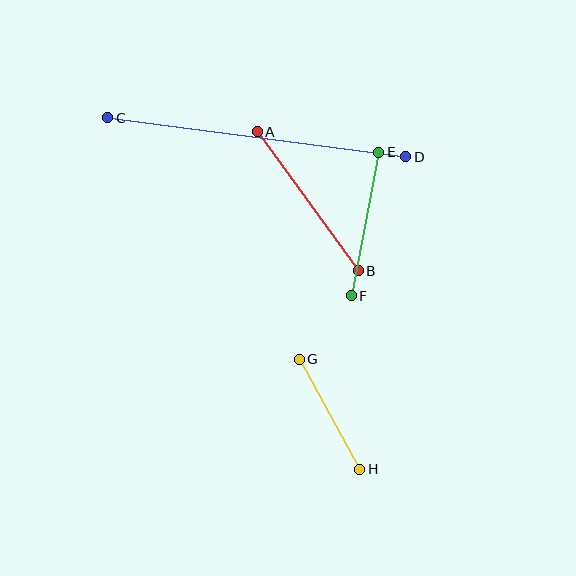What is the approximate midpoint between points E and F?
The midpoint is at approximately (365, 224) pixels.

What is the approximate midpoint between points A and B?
The midpoint is at approximately (308, 201) pixels.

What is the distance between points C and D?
The distance is approximately 300 pixels.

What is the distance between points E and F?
The distance is approximately 146 pixels.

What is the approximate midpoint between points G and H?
The midpoint is at approximately (329, 414) pixels.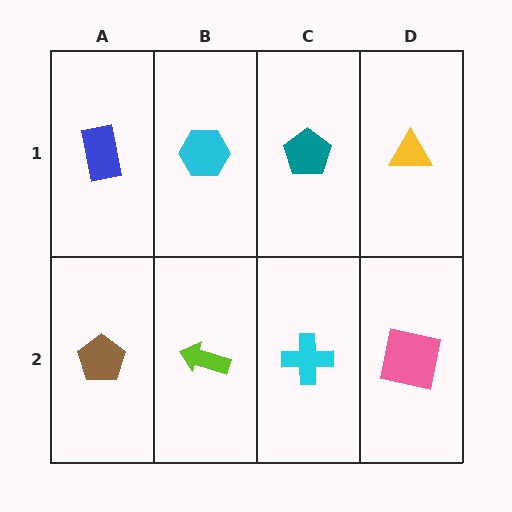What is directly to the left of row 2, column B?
A brown pentagon.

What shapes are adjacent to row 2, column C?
A teal pentagon (row 1, column C), a lime arrow (row 2, column B), a pink square (row 2, column D).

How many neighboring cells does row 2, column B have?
3.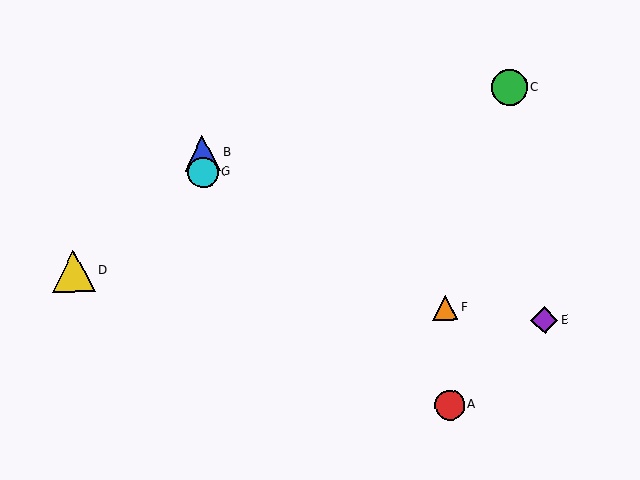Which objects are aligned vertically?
Objects B, G are aligned vertically.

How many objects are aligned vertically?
2 objects (B, G) are aligned vertically.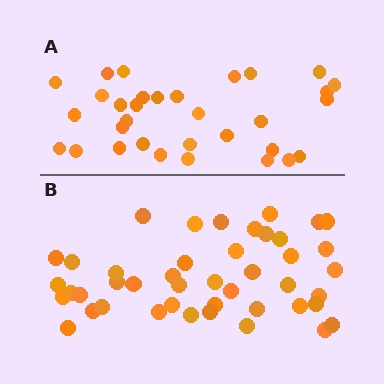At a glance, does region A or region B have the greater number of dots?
Region B (the bottom region) has more dots.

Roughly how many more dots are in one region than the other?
Region B has roughly 12 or so more dots than region A.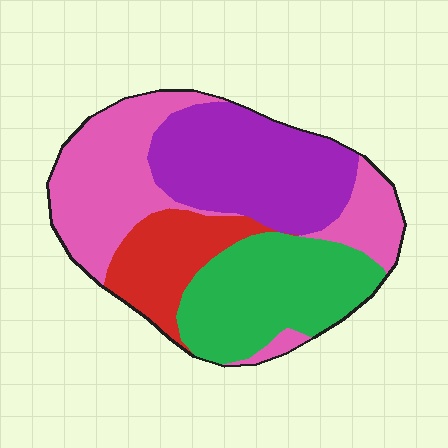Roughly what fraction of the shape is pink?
Pink covers about 30% of the shape.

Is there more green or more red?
Green.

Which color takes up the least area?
Red, at roughly 15%.